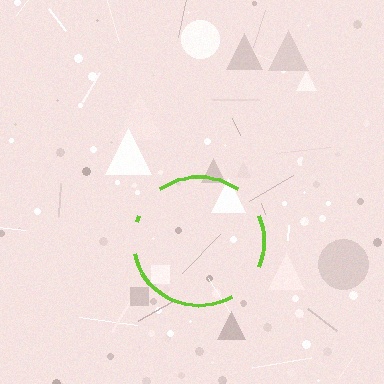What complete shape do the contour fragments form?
The contour fragments form a circle.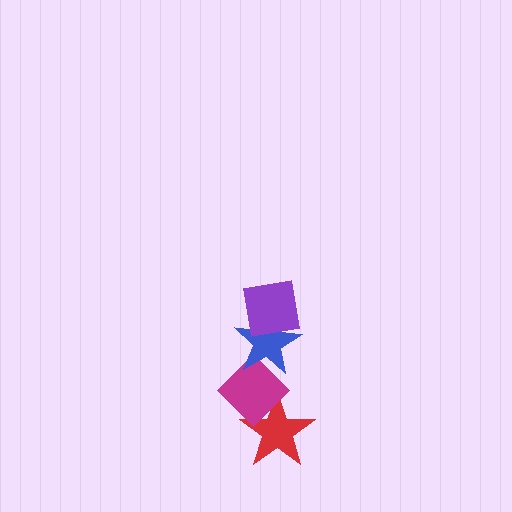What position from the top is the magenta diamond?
The magenta diamond is 3rd from the top.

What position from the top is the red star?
The red star is 4th from the top.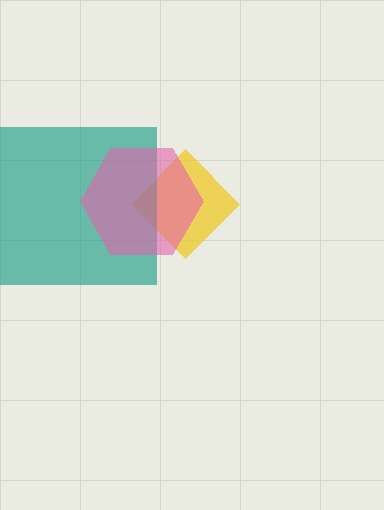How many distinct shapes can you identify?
There are 3 distinct shapes: a yellow diamond, a teal square, a pink hexagon.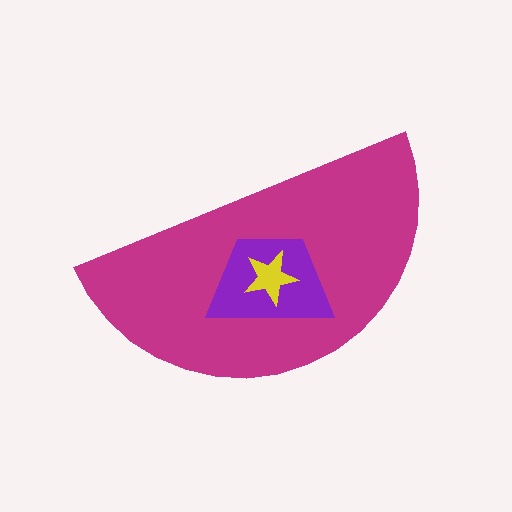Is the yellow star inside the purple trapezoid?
Yes.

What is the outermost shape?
The magenta semicircle.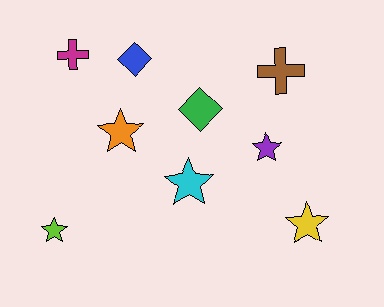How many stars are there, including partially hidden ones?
There are 5 stars.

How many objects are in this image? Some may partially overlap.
There are 9 objects.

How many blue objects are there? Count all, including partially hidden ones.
There is 1 blue object.